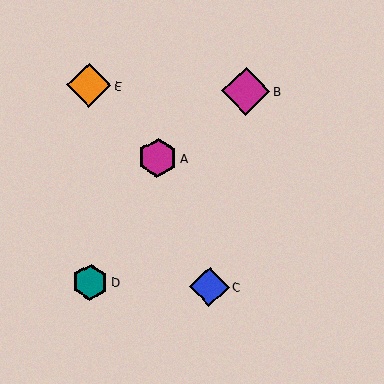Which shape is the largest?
The magenta diamond (labeled B) is the largest.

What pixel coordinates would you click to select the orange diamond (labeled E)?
Click at (89, 85) to select the orange diamond E.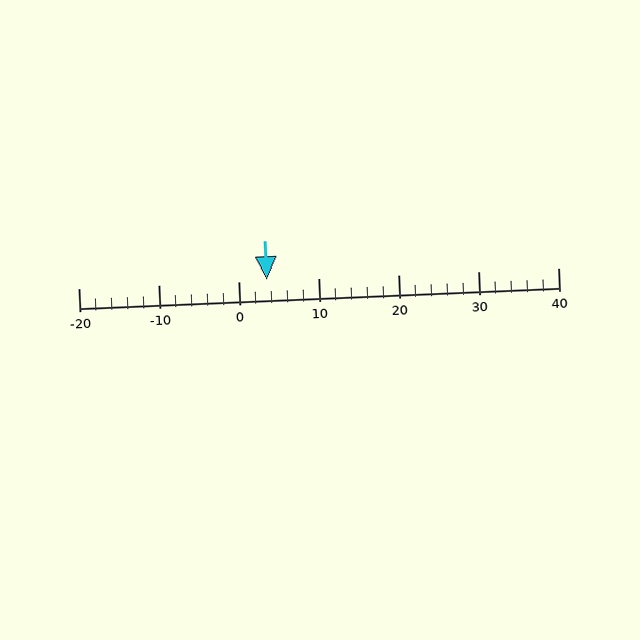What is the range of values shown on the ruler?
The ruler shows values from -20 to 40.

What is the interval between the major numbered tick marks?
The major tick marks are spaced 10 units apart.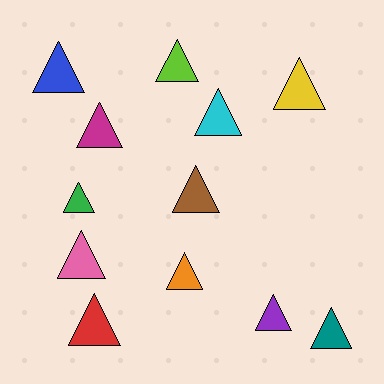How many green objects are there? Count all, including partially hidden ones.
There is 1 green object.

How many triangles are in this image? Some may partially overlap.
There are 12 triangles.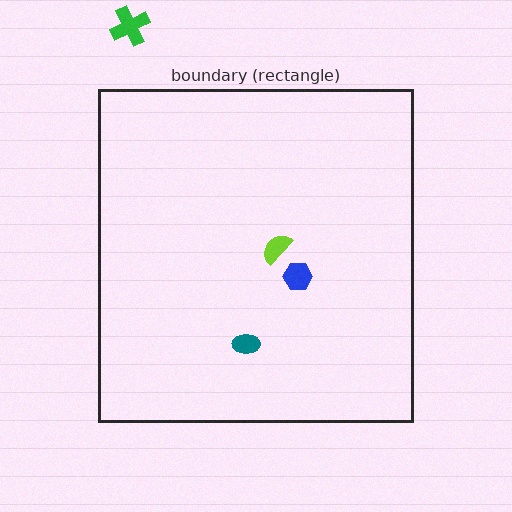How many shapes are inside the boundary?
3 inside, 1 outside.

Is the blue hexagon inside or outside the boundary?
Inside.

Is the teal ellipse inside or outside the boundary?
Inside.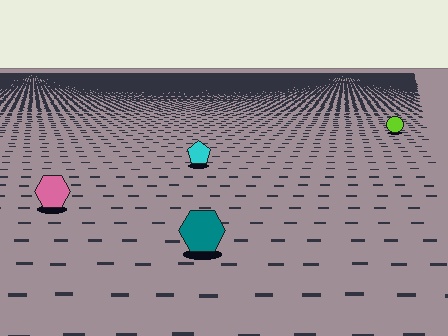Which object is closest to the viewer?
The teal hexagon is closest. The texture marks near it are larger and more spread out.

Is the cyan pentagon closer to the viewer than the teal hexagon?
No. The teal hexagon is closer — you can tell from the texture gradient: the ground texture is coarser near it.